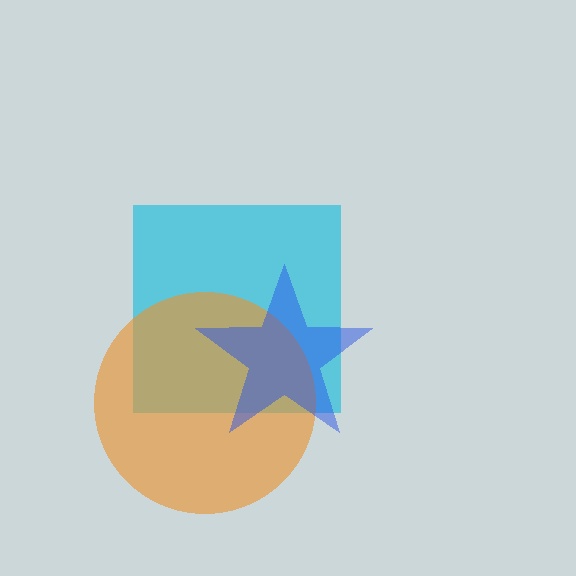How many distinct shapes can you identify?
There are 3 distinct shapes: a cyan square, an orange circle, a blue star.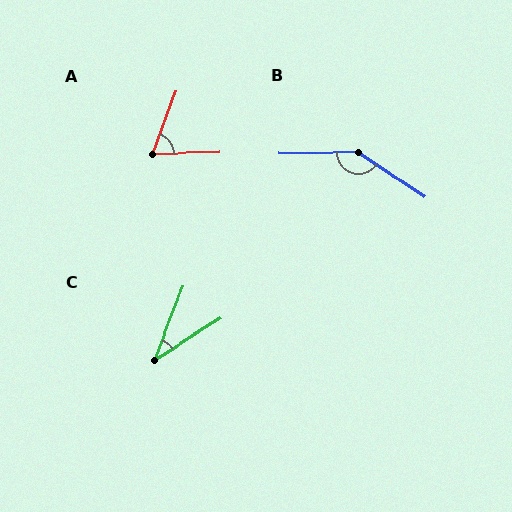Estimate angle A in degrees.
Approximately 68 degrees.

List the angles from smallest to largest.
C (36°), A (68°), B (147°).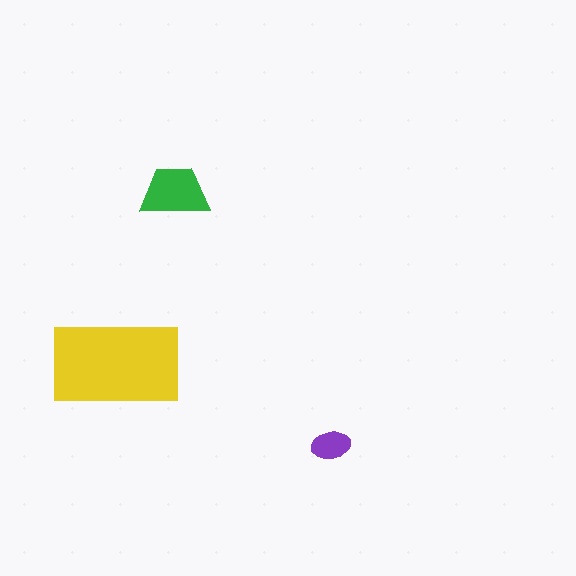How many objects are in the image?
There are 3 objects in the image.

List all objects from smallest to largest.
The purple ellipse, the green trapezoid, the yellow rectangle.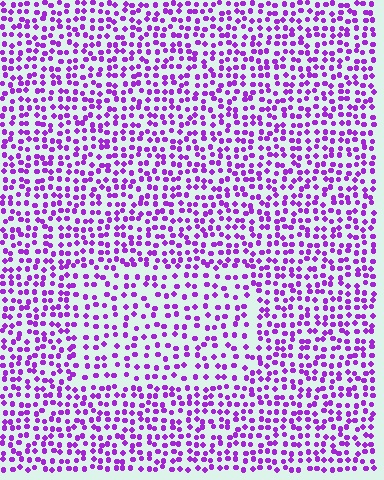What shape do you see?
I see a rectangle.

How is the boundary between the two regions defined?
The boundary is defined by a change in element density (approximately 1.6x ratio). All elements are the same color, size, and shape.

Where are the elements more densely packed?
The elements are more densely packed outside the rectangle boundary.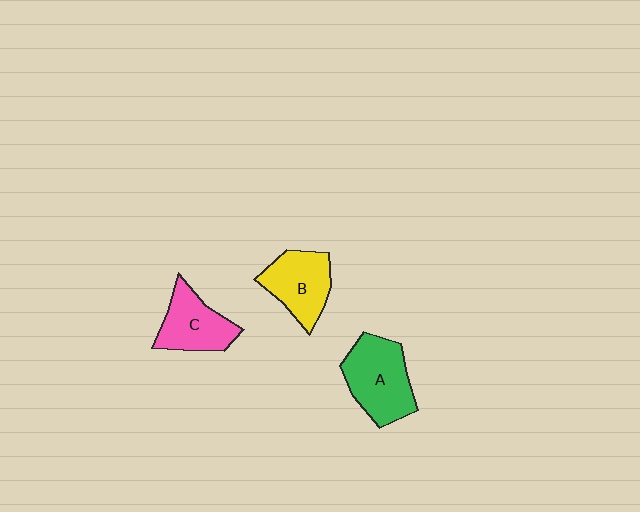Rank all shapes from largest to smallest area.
From largest to smallest: A (green), B (yellow), C (pink).